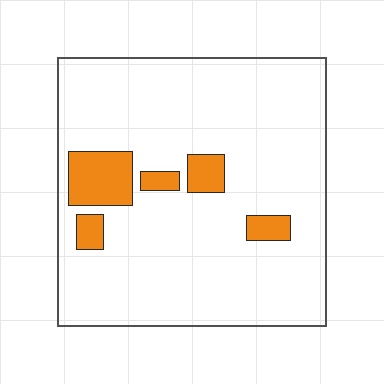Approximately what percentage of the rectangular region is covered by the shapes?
Approximately 10%.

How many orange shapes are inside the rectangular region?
5.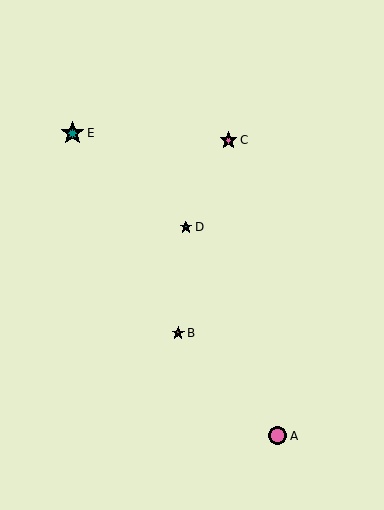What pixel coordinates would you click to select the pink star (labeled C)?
Click at (228, 140) to select the pink star C.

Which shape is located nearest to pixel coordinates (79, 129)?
The teal star (labeled E) at (73, 133) is nearest to that location.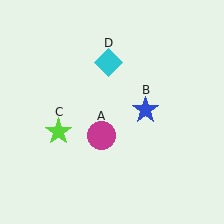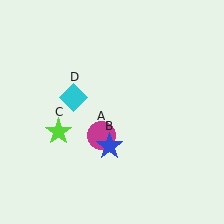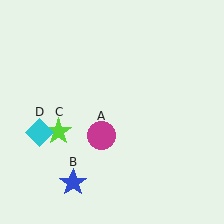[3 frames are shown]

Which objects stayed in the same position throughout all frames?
Magenta circle (object A) and lime star (object C) remained stationary.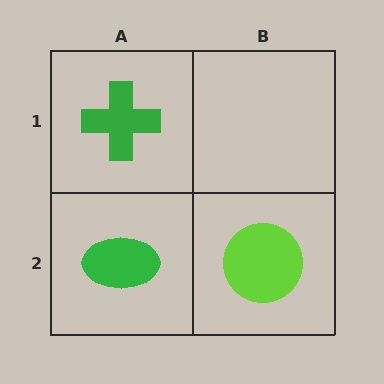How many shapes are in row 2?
2 shapes.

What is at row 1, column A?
A green cross.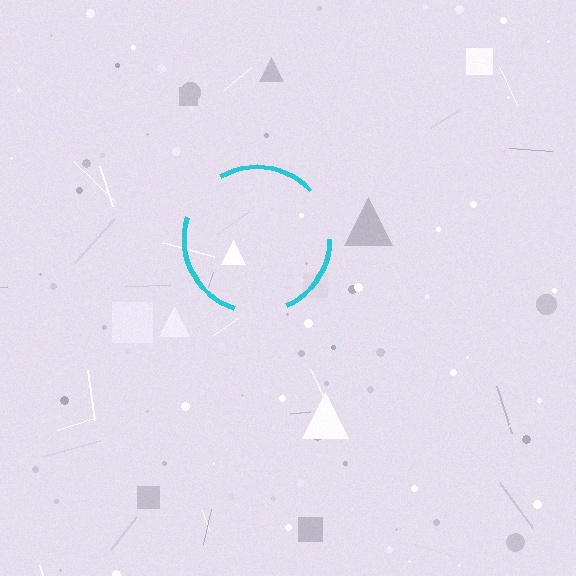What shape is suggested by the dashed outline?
The dashed outline suggests a circle.